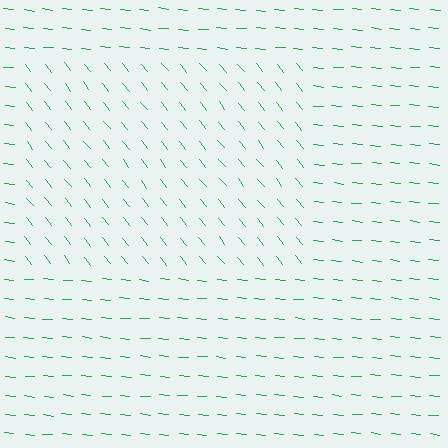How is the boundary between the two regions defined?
The boundary is defined purely by a change in line orientation (approximately 45 degrees difference). All lines are the same color and thickness.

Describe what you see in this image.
The image is filled with small green line segments. A rectangle region in the image has lines oriented differently from the surrounding lines, creating a visible texture boundary.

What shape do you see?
I see a rectangle.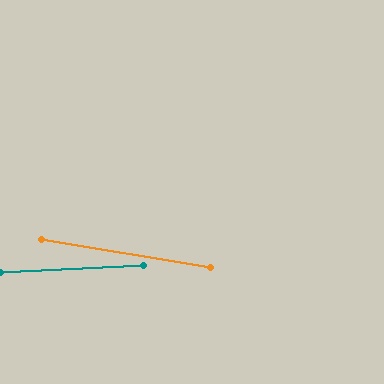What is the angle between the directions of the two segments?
Approximately 12 degrees.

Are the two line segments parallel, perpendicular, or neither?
Neither parallel nor perpendicular — they differ by about 12°.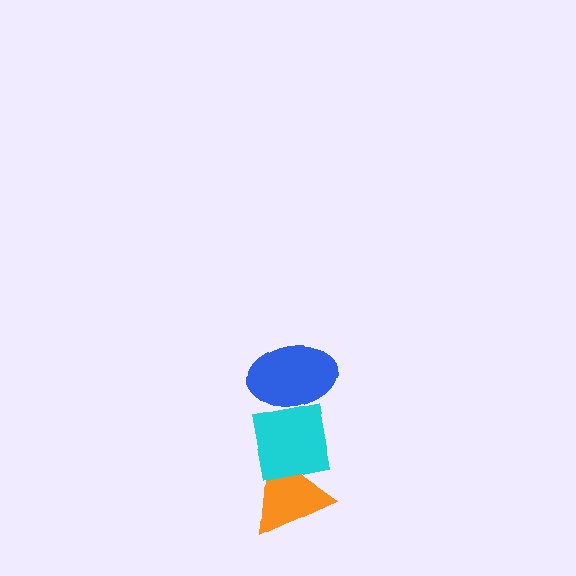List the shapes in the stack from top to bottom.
From top to bottom: the blue ellipse, the cyan square, the orange triangle.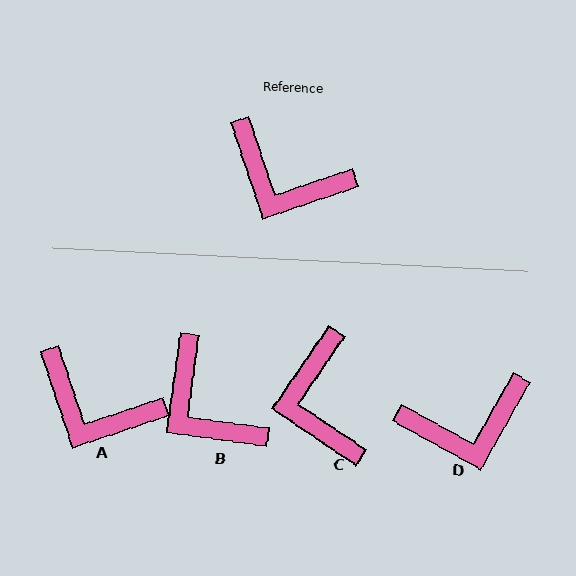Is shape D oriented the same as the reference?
No, it is off by about 42 degrees.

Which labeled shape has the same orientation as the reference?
A.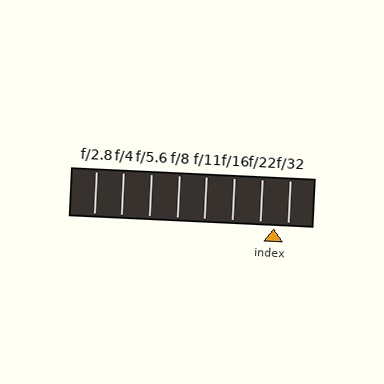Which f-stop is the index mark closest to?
The index mark is closest to f/32.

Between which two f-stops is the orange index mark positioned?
The index mark is between f/22 and f/32.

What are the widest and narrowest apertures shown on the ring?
The widest aperture shown is f/2.8 and the narrowest is f/32.